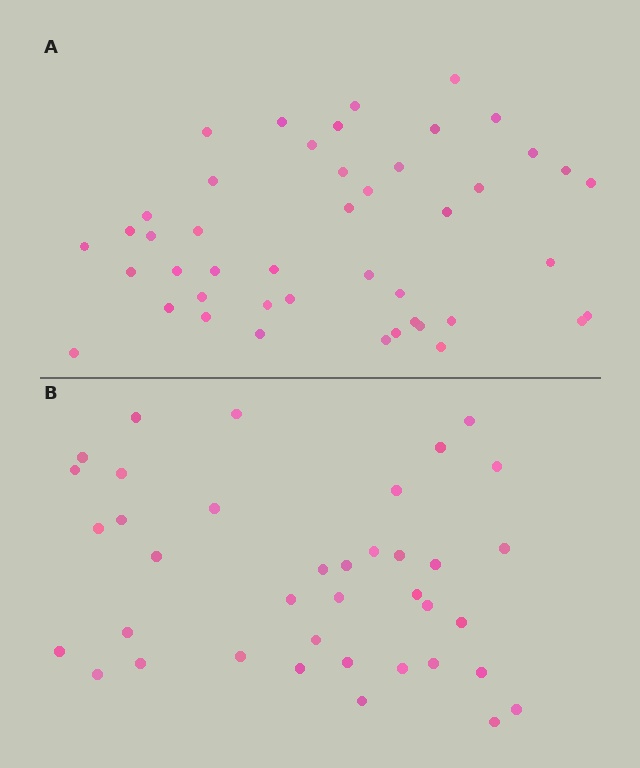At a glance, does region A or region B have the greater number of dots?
Region A (the top region) has more dots.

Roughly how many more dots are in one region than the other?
Region A has roughly 8 or so more dots than region B.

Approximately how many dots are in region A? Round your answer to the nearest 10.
About 40 dots. (The exact count is 45, which rounds to 40.)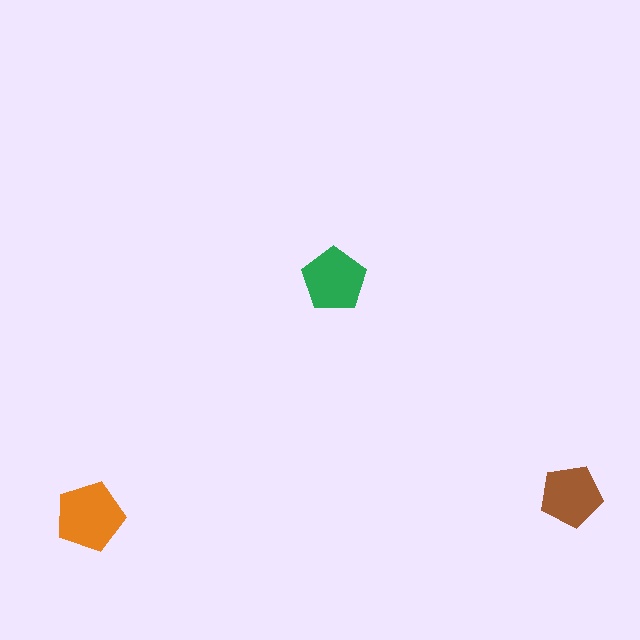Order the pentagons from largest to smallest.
the orange one, the green one, the brown one.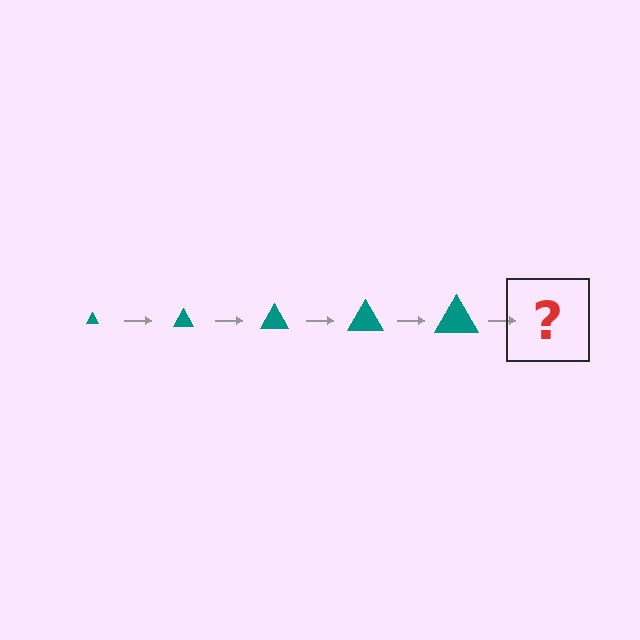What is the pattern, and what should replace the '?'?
The pattern is that the triangle gets progressively larger each step. The '?' should be a teal triangle, larger than the previous one.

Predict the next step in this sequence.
The next step is a teal triangle, larger than the previous one.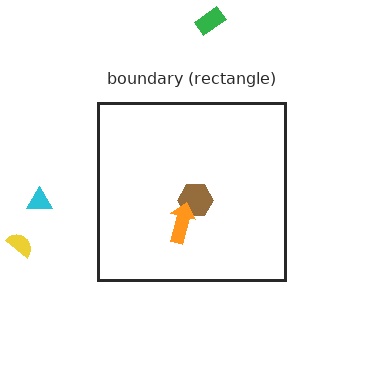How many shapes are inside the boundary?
2 inside, 3 outside.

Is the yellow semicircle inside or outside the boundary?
Outside.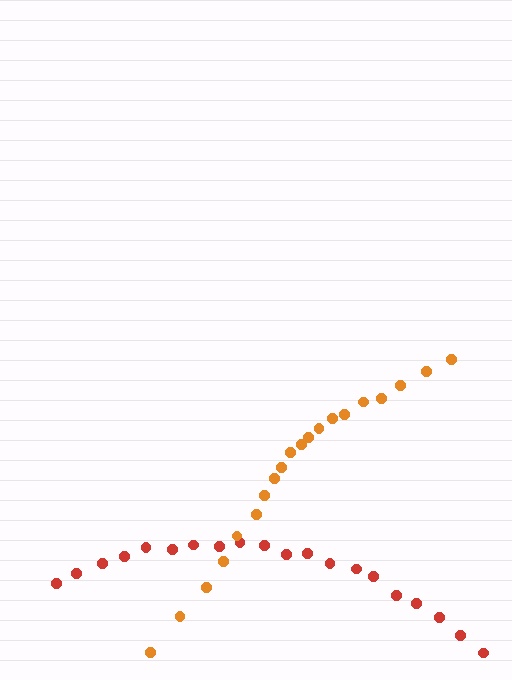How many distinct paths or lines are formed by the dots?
There are 2 distinct paths.